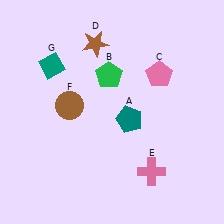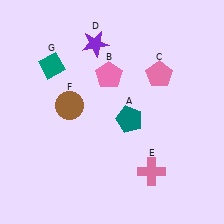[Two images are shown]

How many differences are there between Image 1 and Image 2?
There are 2 differences between the two images.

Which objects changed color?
B changed from green to pink. D changed from brown to purple.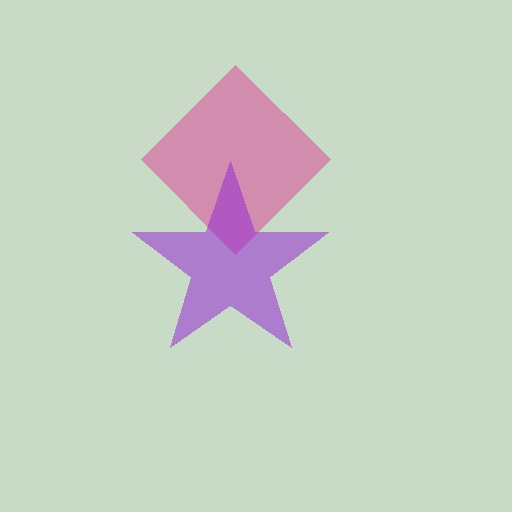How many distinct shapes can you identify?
There are 2 distinct shapes: a pink diamond, a purple star.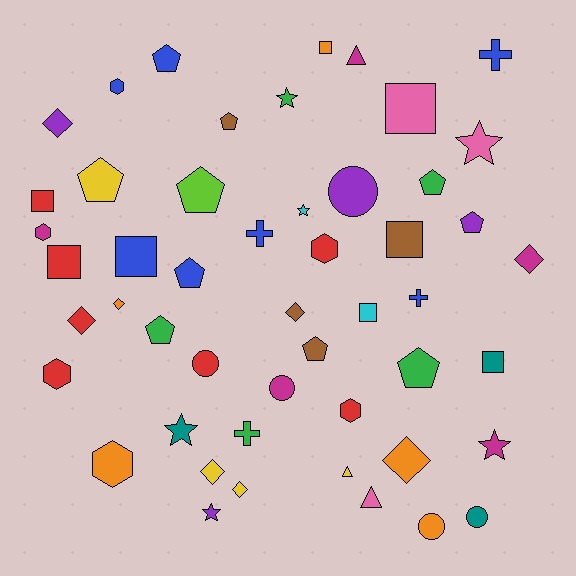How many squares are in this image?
There are 8 squares.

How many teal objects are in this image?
There are 3 teal objects.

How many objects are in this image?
There are 50 objects.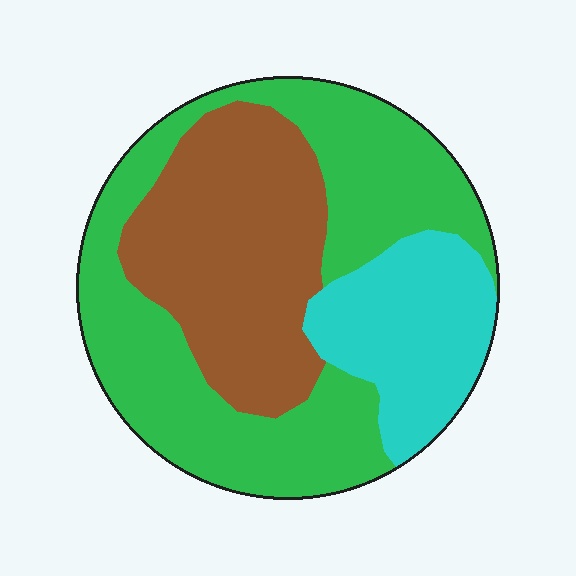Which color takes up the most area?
Green, at roughly 50%.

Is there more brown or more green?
Green.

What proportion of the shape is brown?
Brown takes up about one third (1/3) of the shape.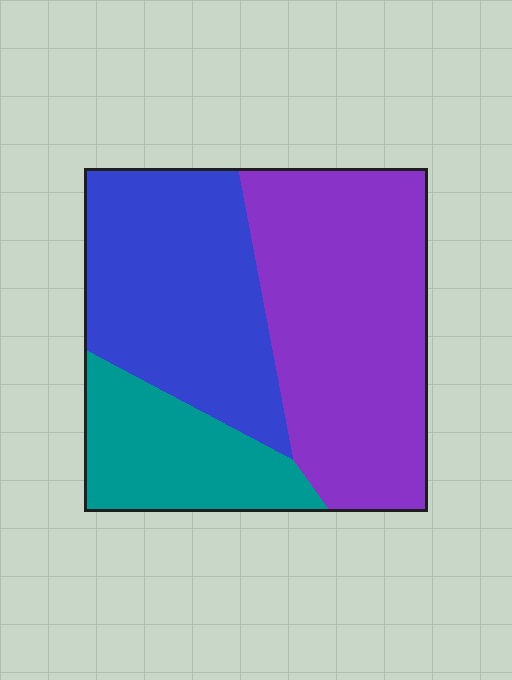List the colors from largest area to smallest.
From largest to smallest: purple, blue, teal.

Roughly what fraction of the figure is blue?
Blue takes up about one third (1/3) of the figure.